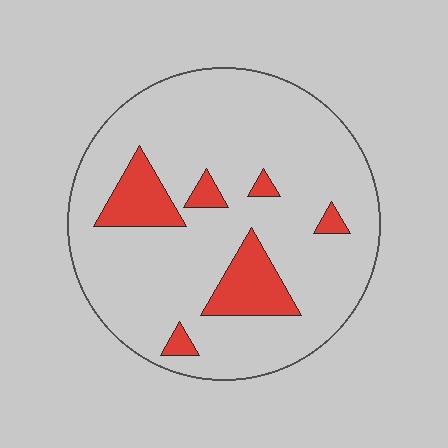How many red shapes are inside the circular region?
6.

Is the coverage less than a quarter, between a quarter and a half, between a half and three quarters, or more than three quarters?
Less than a quarter.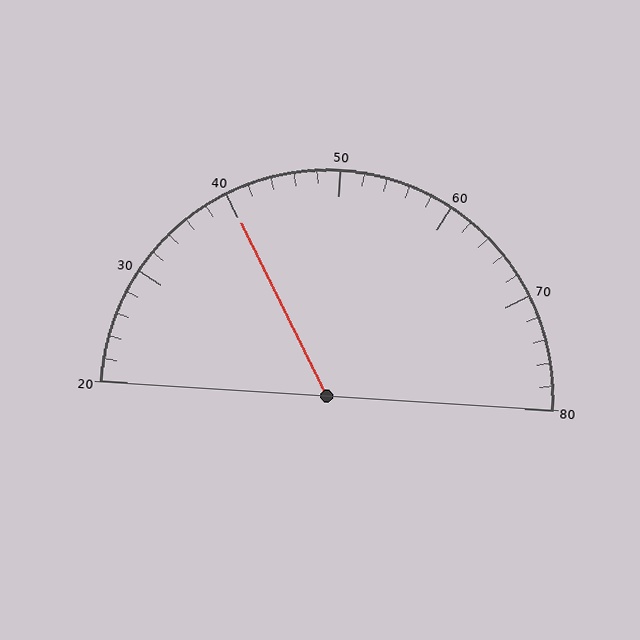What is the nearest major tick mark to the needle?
The nearest major tick mark is 40.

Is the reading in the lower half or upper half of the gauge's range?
The reading is in the lower half of the range (20 to 80).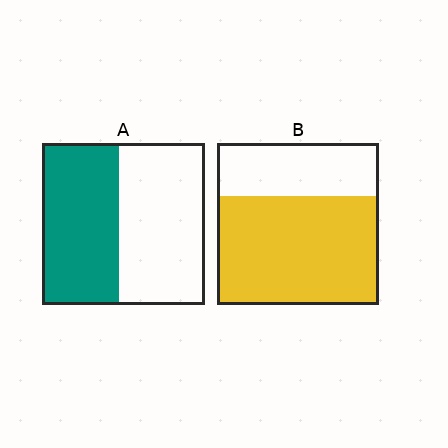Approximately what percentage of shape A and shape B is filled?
A is approximately 45% and B is approximately 65%.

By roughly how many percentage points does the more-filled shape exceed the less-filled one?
By roughly 20 percentage points (B over A).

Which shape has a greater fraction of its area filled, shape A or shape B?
Shape B.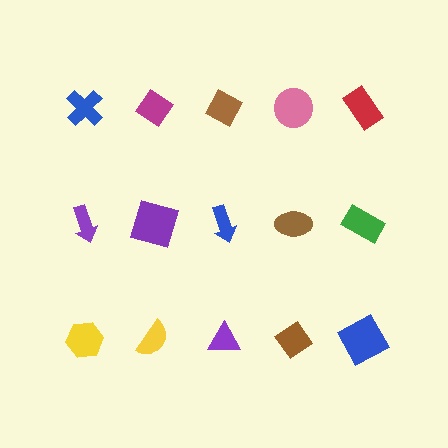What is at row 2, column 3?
A blue arrow.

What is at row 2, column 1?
A purple arrow.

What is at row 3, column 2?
A yellow semicircle.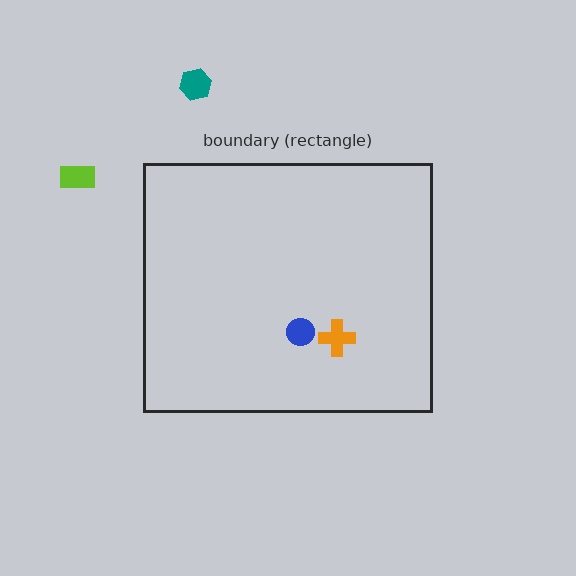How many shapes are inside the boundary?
2 inside, 2 outside.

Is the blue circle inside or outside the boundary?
Inside.